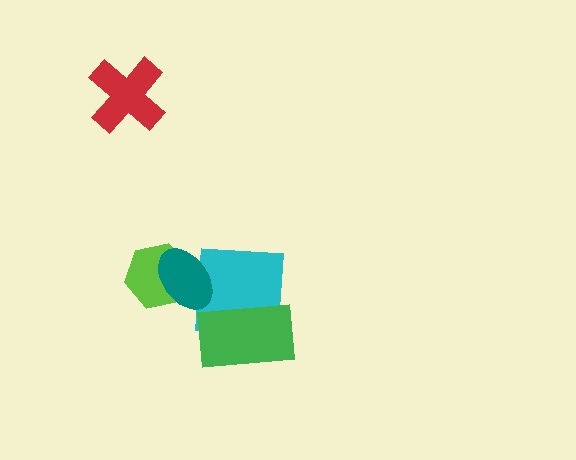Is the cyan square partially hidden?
Yes, it is partially covered by another shape.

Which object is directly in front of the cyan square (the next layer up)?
The green rectangle is directly in front of the cyan square.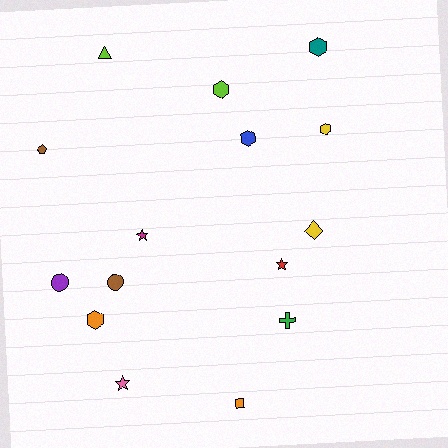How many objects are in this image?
There are 15 objects.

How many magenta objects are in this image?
There is 1 magenta object.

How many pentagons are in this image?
There is 1 pentagon.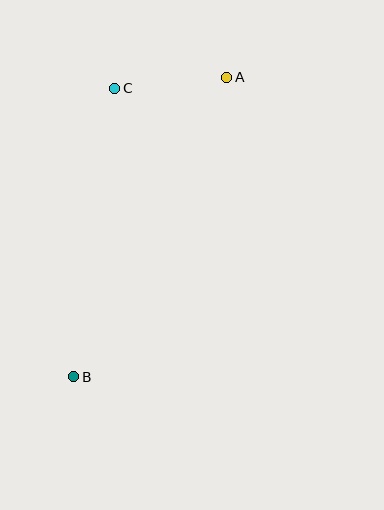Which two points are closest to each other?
Points A and C are closest to each other.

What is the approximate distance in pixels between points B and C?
The distance between B and C is approximately 291 pixels.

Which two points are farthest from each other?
Points A and B are farthest from each other.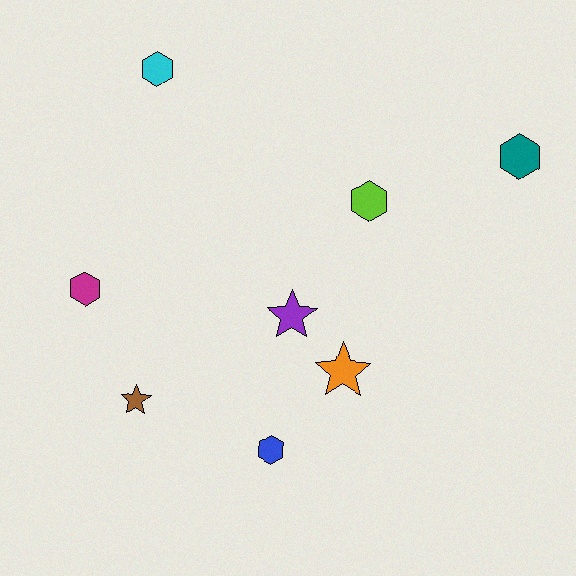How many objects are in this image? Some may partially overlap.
There are 8 objects.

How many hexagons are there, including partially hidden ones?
There are 5 hexagons.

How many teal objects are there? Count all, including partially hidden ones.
There is 1 teal object.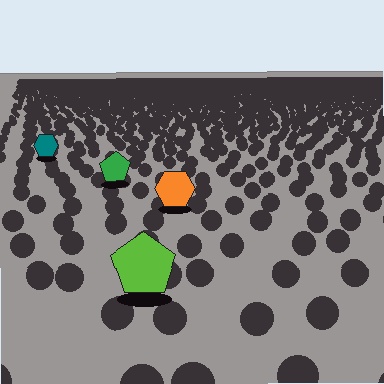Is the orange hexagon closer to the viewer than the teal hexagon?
Yes. The orange hexagon is closer — you can tell from the texture gradient: the ground texture is coarser near it.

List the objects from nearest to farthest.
From nearest to farthest: the lime pentagon, the orange hexagon, the green pentagon, the teal hexagon.